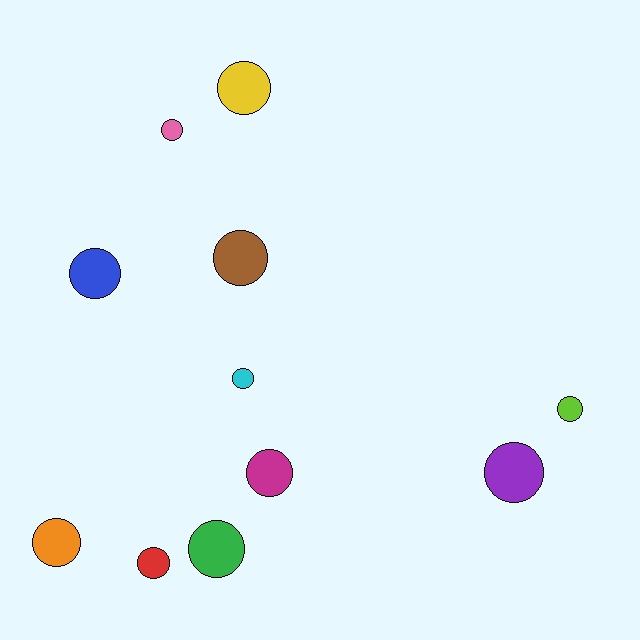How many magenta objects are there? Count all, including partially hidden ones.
There is 1 magenta object.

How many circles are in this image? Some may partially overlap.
There are 11 circles.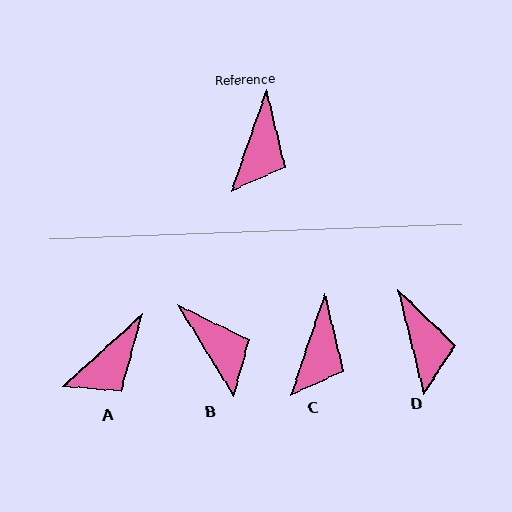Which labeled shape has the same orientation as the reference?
C.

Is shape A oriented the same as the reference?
No, it is off by about 29 degrees.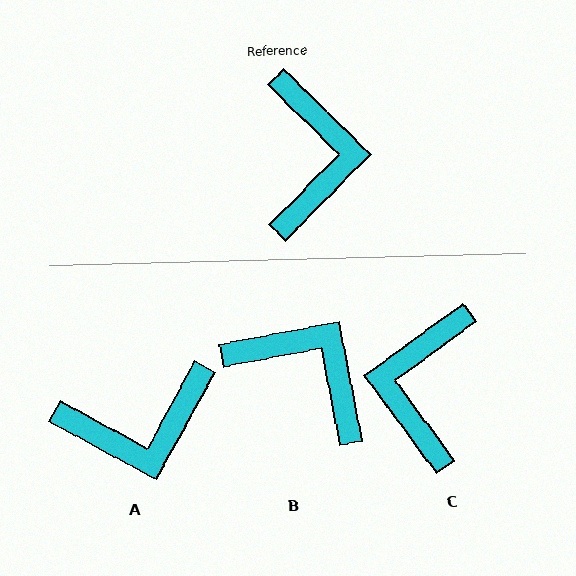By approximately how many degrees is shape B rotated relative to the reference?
Approximately 56 degrees counter-clockwise.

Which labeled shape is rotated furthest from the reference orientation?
C, about 171 degrees away.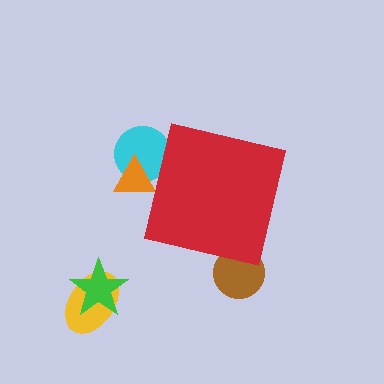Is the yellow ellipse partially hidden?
No, the yellow ellipse is fully visible.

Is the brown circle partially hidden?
Yes, the brown circle is partially hidden behind the red square.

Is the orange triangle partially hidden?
Yes, the orange triangle is partially hidden behind the red square.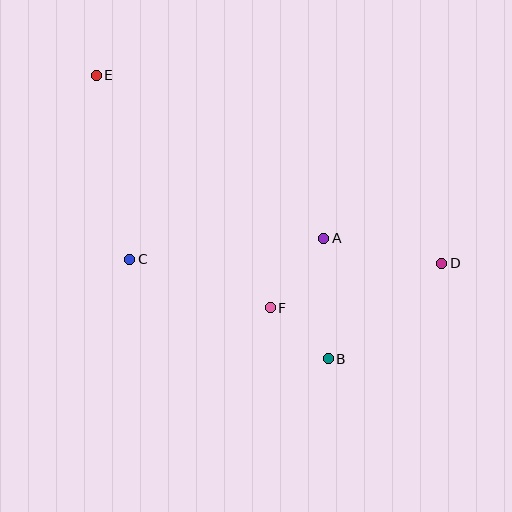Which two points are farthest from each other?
Points D and E are farthest from each other.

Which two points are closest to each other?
Points B and F are closest to each other.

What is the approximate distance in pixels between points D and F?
The distance between D and F is approximately 177 pixels.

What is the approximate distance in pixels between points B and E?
The distance between B and E is approximately 367 pixels.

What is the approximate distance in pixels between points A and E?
The distance between A and E is approximately 280 pixels.